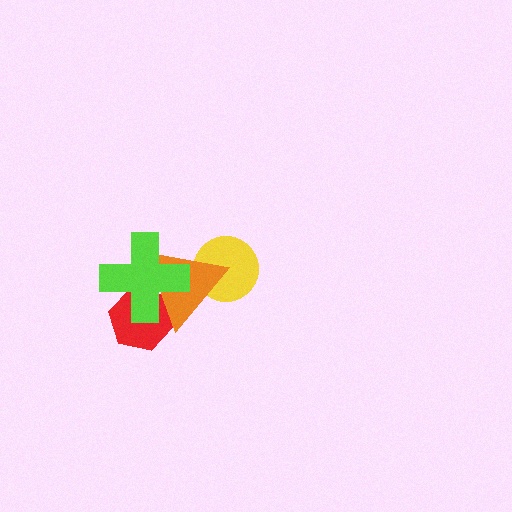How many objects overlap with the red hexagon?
2 objects overlap with the red hexagon.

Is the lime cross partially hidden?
No, no other shape covers it.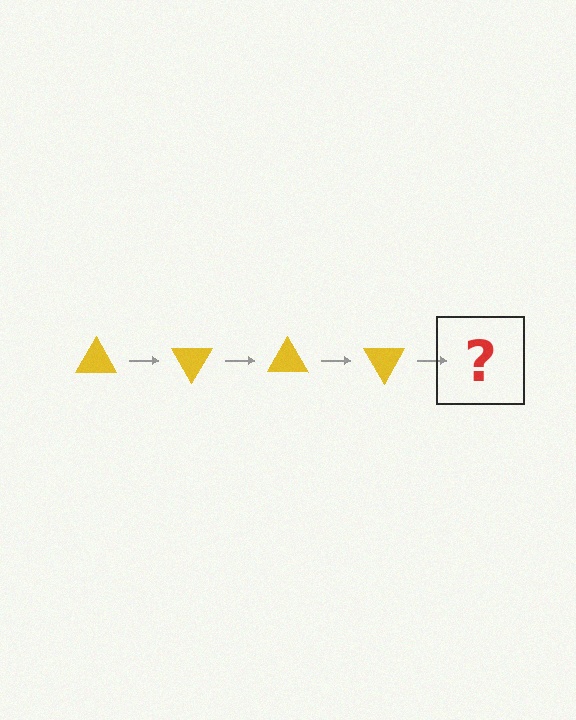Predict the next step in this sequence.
The next step is a yellow triangle rotated 240 degrees.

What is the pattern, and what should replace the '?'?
The pattern is that the triangle rotates 60 degrees each step. The '?' should be a yellow triangle rotated 240 degrees.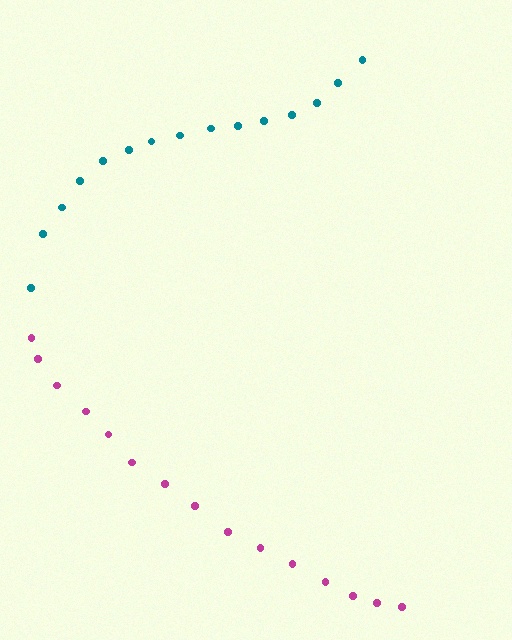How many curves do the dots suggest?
There are 2 distinct paths.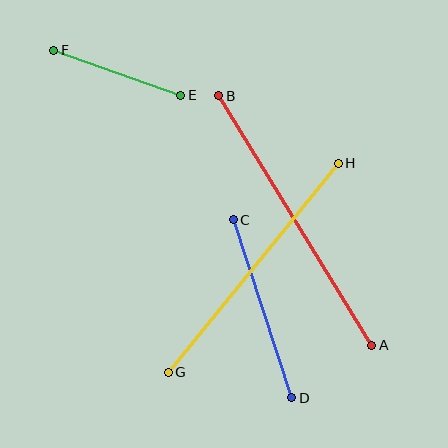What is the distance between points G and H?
The distance is approximately 270 pixels.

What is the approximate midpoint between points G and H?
The midpoint is at approximately (253, 268) pixels.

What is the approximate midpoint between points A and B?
The midpoint is at approximately (295, 220) pixels.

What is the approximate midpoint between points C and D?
The midpoint is at approximately (263, 309) pixels.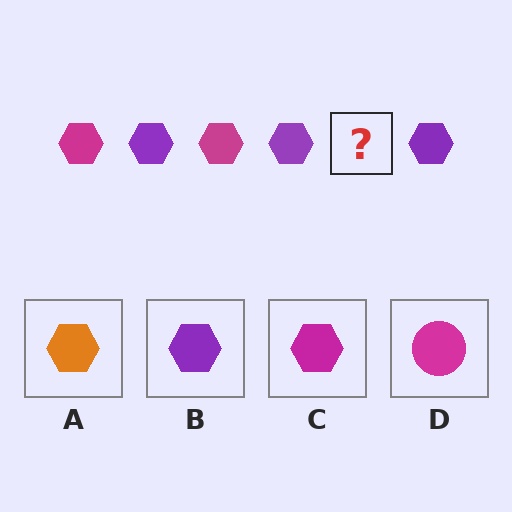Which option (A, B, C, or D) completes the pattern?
C.